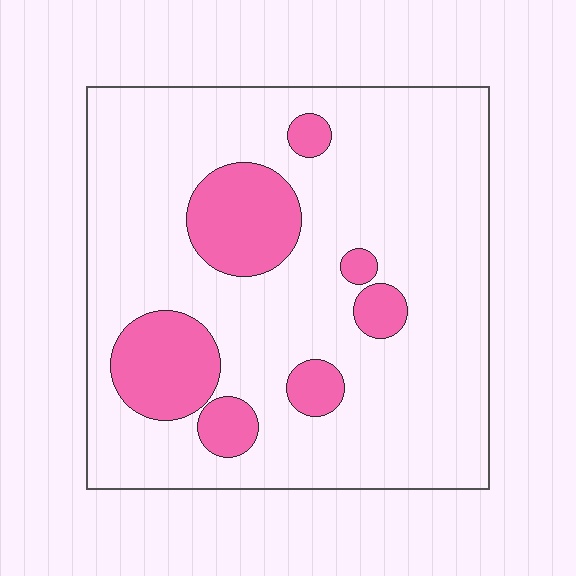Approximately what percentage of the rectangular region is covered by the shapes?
Approximately 20%.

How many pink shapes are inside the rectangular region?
7.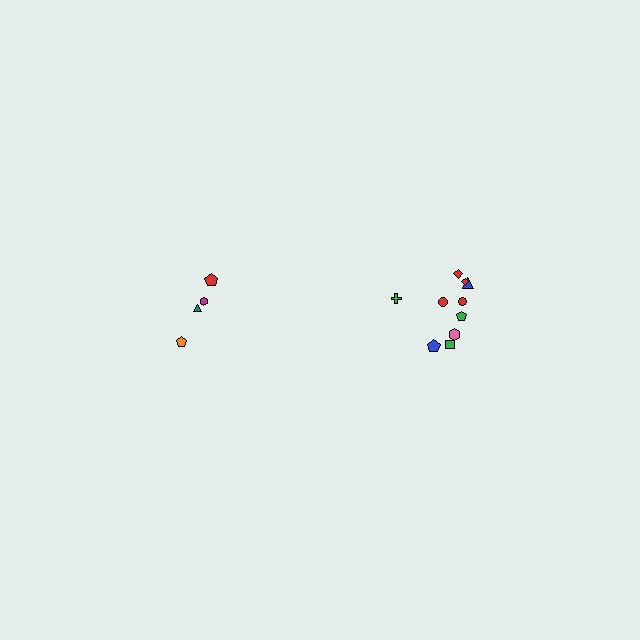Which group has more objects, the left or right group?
The right group.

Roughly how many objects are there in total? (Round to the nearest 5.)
Roughly 15 objects in total.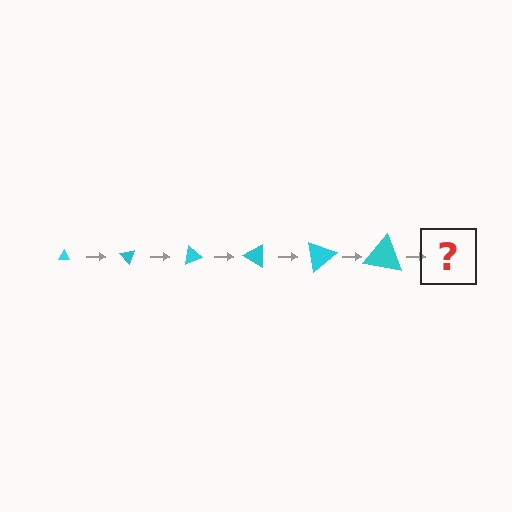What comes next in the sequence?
The next element should be a triangle, larger than the previous one and rotated 300 degrees from the start.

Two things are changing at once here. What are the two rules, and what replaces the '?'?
The two rules are that the triangle grows larger each step and it rotates 50 degrees each step. The '?' should be a triangle, larger than the previous one and rotated 300 degrees from the start.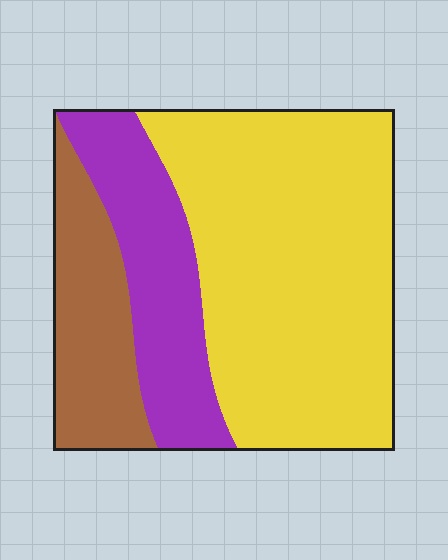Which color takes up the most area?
Yellow, at roughly 60%.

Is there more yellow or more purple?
Yellow.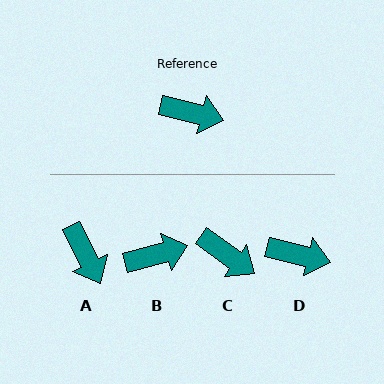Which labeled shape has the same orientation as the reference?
D.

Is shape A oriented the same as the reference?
No, it is off by about 50 degrees.